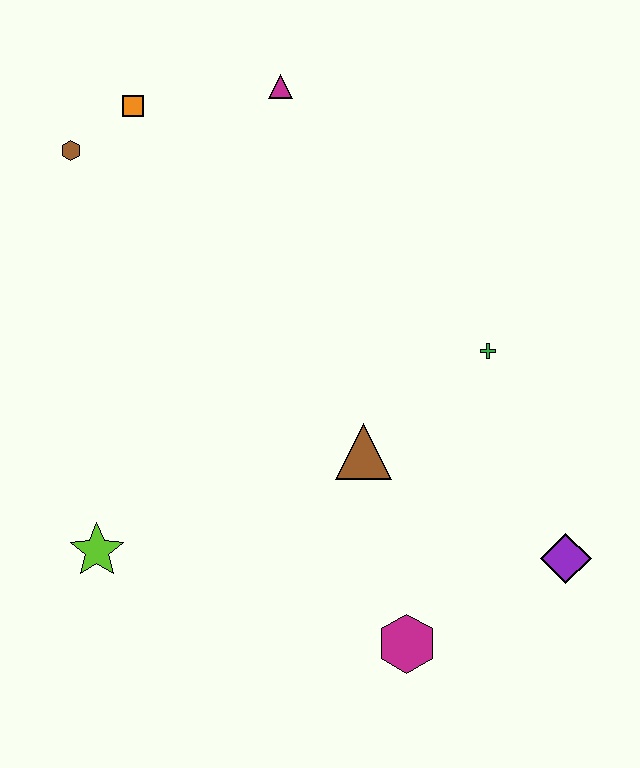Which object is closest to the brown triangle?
The green cross is closest to the brown triangle.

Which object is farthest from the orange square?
The purple diamond is farthest from the orange square.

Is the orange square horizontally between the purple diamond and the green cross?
No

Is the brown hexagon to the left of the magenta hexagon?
Yes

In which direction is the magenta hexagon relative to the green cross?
The magenta hexagon is below the green cross.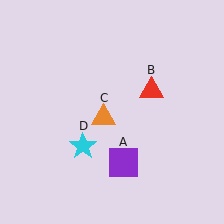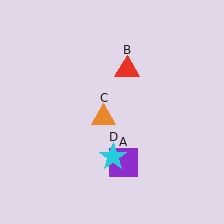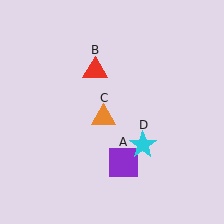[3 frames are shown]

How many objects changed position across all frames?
2 objects changed position: red triangle (object B), cyan star (object D).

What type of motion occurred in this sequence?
The red triangle (object B), cyan star (object D) rotated counterclockwise around the center of the scene.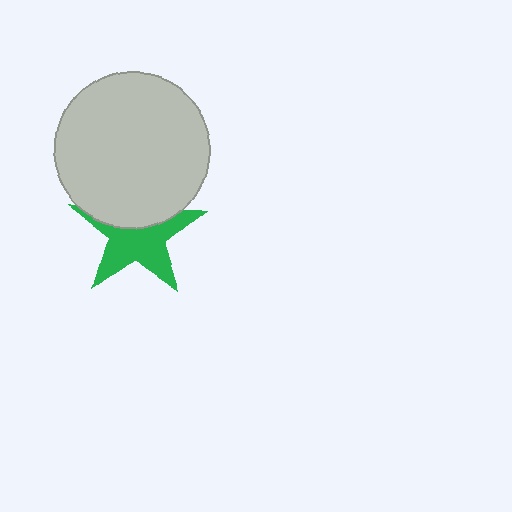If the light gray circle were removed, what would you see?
You would see the complete green star.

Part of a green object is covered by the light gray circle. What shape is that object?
It is a star.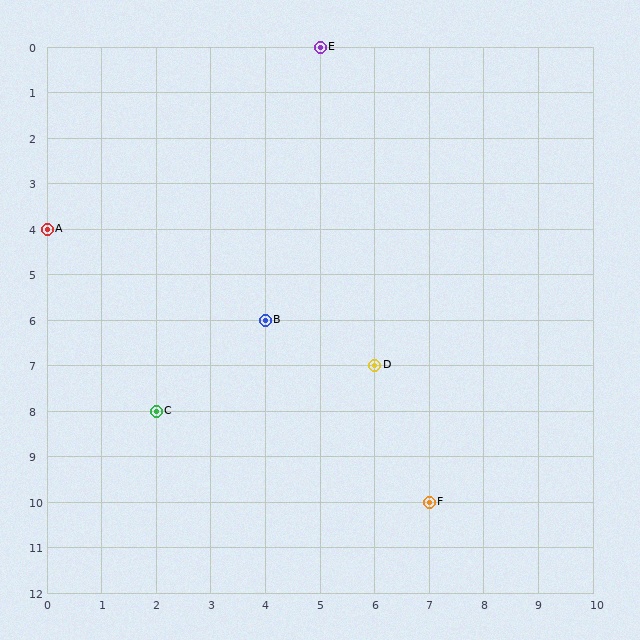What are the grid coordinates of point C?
Point C is at grid coordinates (2, 8).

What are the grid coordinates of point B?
Point B is at grid coordinates (4, 6).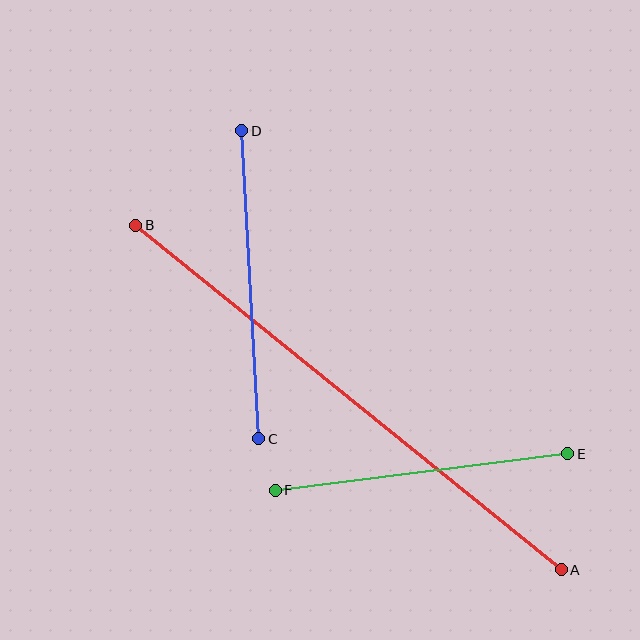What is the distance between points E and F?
The distance is approximately 295 pixels.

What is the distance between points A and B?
The distance is approximately 547 pixels.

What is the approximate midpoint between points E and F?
The midpoint is at approximately (421, 472) pixels.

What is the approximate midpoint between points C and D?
The midpoint is at approximately (250, 285) pixels.